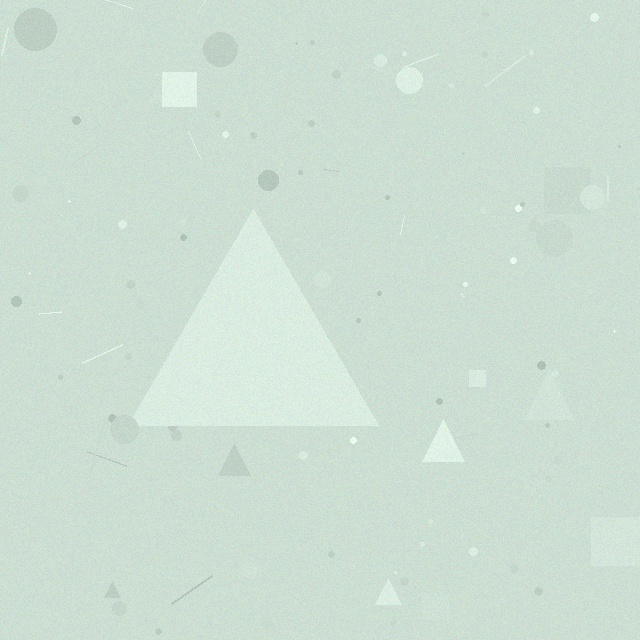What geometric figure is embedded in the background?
A triangle is embedded in the background.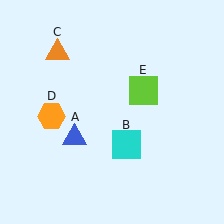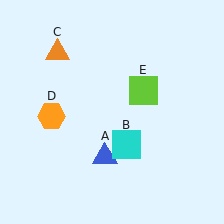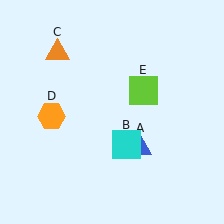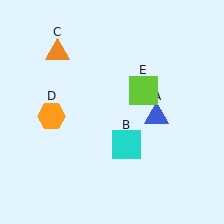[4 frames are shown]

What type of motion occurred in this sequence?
The blue triangle (object A) rotated counterclockwise around the center of the scene.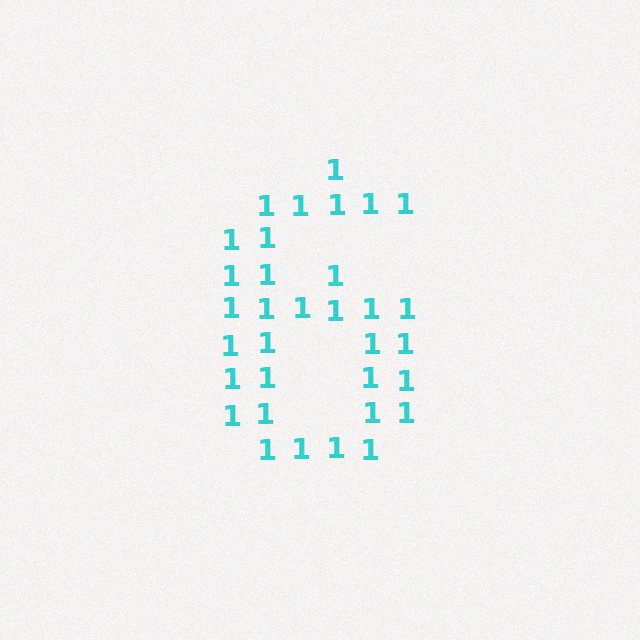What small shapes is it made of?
It is made of small digit 1's.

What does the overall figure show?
The overall figure shows the digit 6.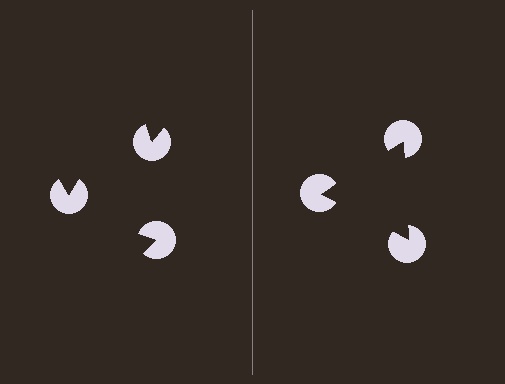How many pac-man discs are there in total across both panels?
6 — 3 on each side.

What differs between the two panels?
The pac-man discs are positioned identically on both sides; only the wedge orientations differ. On the right they align to a triangle; on the left they are misaligned.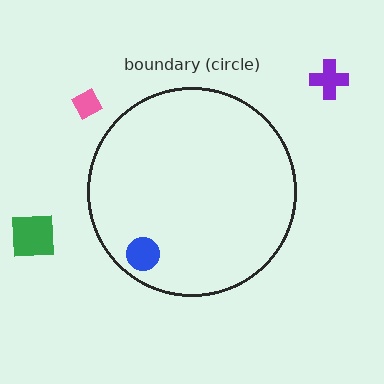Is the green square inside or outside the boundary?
Outside.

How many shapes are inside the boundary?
1 inside, 3 outside.